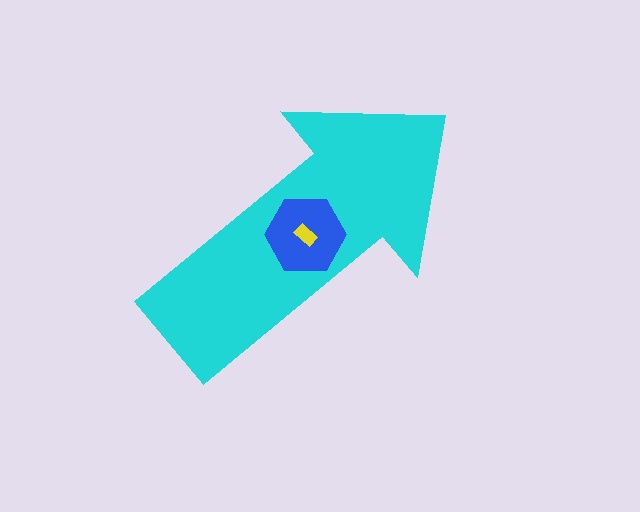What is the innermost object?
The yellow rectangle.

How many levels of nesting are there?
3.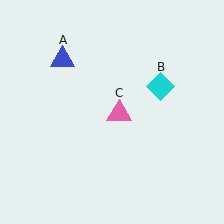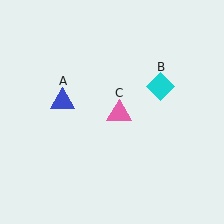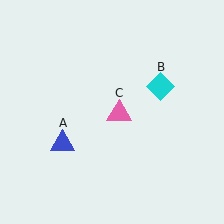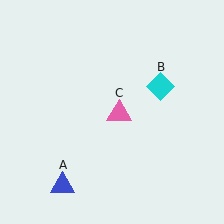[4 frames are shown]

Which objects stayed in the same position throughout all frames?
Cyan diamond (object B) and pink triangle (object C) remained stationary.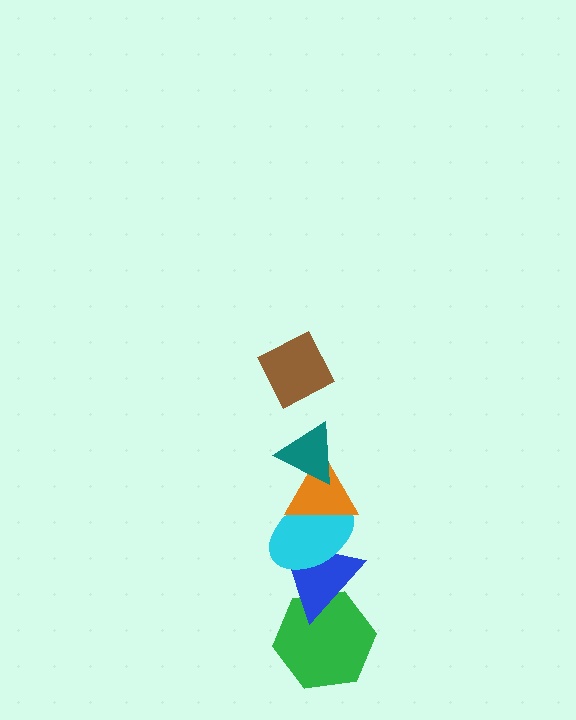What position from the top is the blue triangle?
The blue triangle is 5th from the top.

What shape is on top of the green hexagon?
The blue triangle is on top of the green hexagon.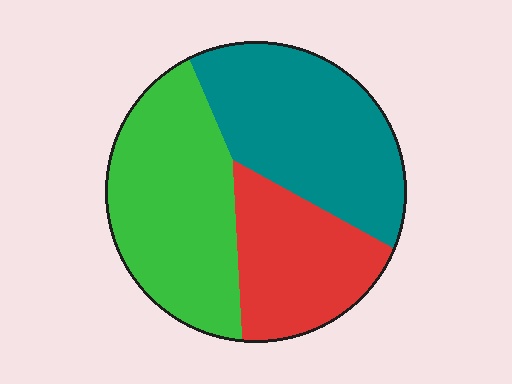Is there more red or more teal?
Teal.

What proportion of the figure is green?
Green takes up about three eighths (3/8) of the figure.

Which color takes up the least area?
Red, at roughly 25%.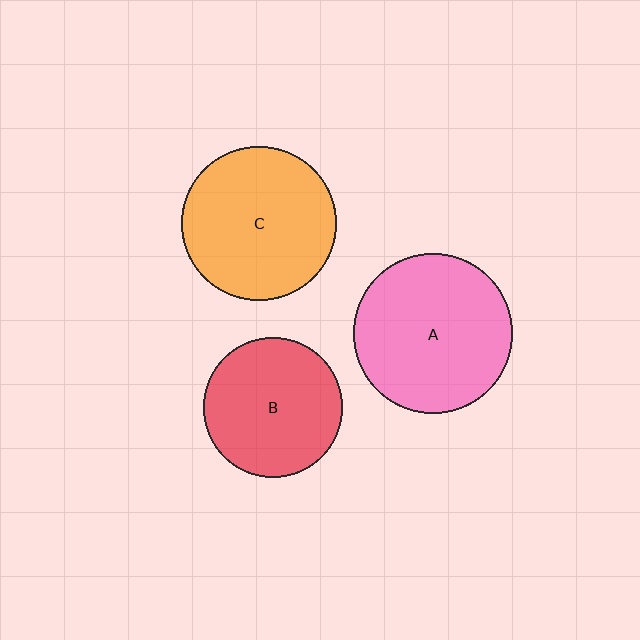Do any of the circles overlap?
No, none of the circles overlap.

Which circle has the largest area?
Circle A (pink).